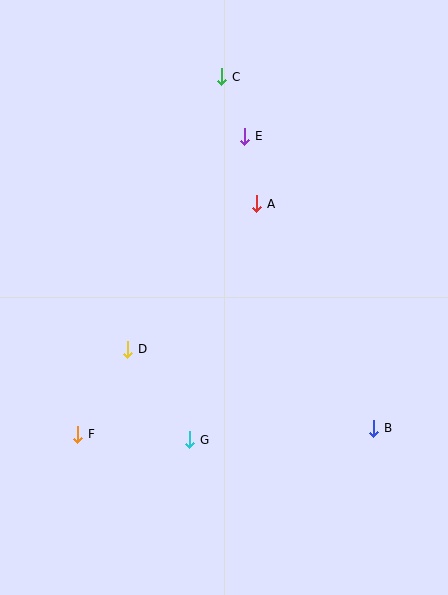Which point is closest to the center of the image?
Point A at (257, 204) is closest to the center.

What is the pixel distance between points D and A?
The distance between D and A is 194 pixels.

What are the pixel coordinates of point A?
Point A is at (257, 204).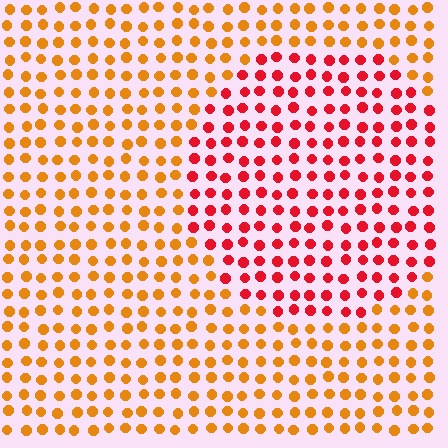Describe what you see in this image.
The image is filled with small orange elements in a uniform arrangement. A circle-shaped region is visible where the elements are tinted to a slightly different hue, forming a subtle color boundary.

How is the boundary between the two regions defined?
The boundary is defined purely by a slight shift in hue (about 40 degrees). Spacing, size, and orientation are identical on both sides.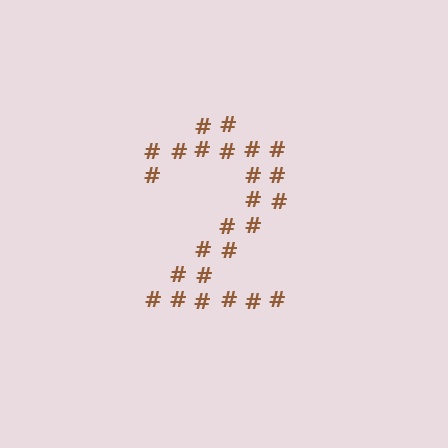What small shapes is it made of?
It is made of small hash symbols.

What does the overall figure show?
The overall figure shows the digit 2.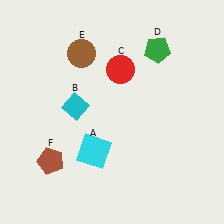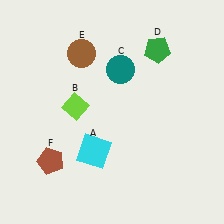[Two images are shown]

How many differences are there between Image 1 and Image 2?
There are 2 differences between the two images.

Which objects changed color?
B changed from cyan to lime. C changed from red to teal.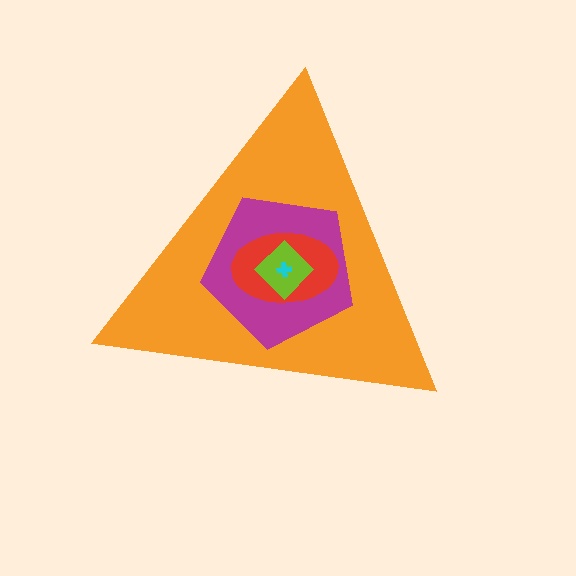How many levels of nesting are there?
5.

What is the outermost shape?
The orange triangle.